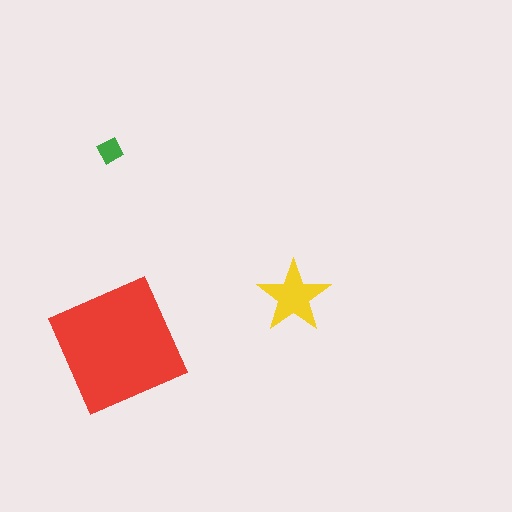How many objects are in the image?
There are 3 objects in the image.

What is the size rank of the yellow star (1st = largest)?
2nd.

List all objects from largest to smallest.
The red square, the yellow star, the green diamond.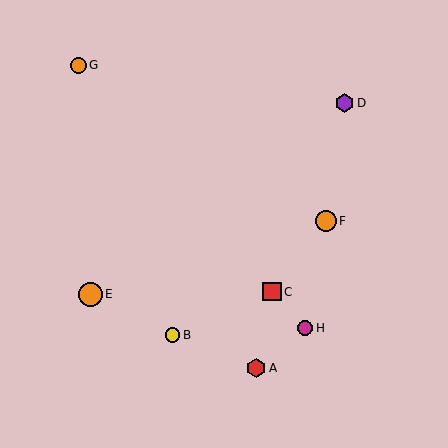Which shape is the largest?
The orange circle (labeled E) is the largest.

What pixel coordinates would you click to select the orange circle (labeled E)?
Click at (90, 294) to select the orange circle E.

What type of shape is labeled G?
Shape G is an orange circle.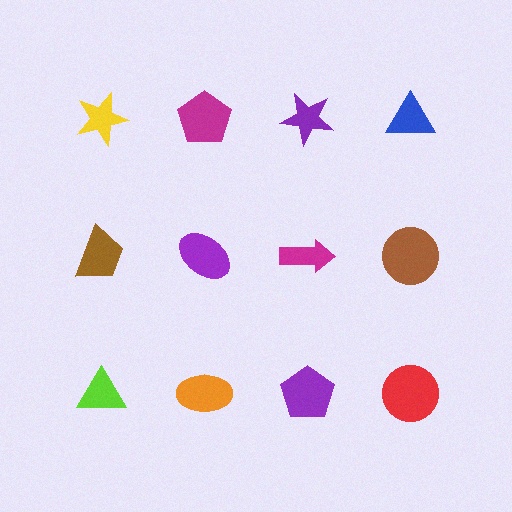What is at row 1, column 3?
A purple star.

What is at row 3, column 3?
A purple pentagon.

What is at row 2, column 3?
A magenta arrow.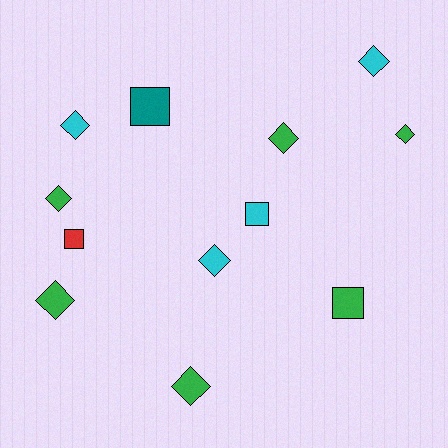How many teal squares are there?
There is 1 teal square.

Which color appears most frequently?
Green, with 6 objects.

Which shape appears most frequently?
Diamond, with 8 objects.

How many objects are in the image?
There are 12 objects.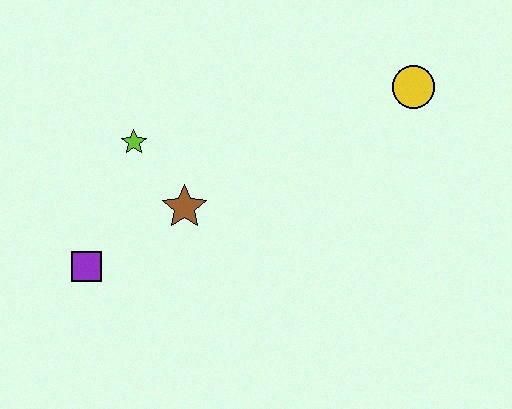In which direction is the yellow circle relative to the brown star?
The yellow circle is to the right of the brown star.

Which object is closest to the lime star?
The brown star is closest to the lime star.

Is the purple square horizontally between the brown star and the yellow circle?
No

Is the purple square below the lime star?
Yes